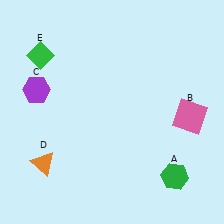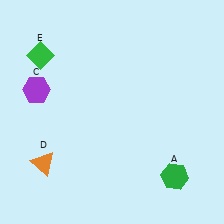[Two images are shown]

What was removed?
The pink square (B) was removed in Image 2.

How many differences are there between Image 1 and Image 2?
There is 1 difference between the two images.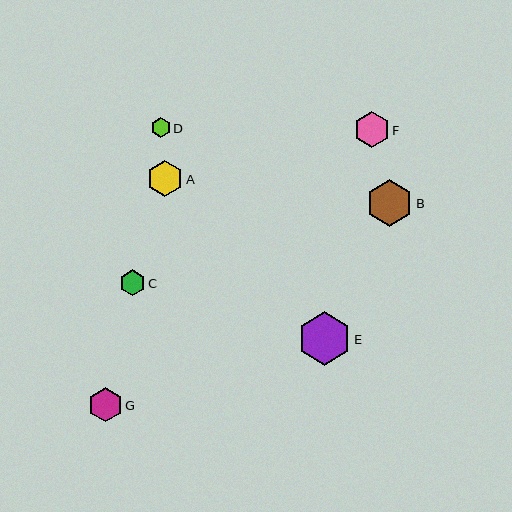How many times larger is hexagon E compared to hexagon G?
Hexagon E is approximately 1.6 times the size of hexagon G.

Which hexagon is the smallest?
Hexagon D is the smallest with a size of approximately 20 pixels.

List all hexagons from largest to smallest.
From largest to smallest: E, B, A, F, G, C, D.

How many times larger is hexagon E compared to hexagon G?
Hexagon E is approximately 1.6 times the size of hexagon G.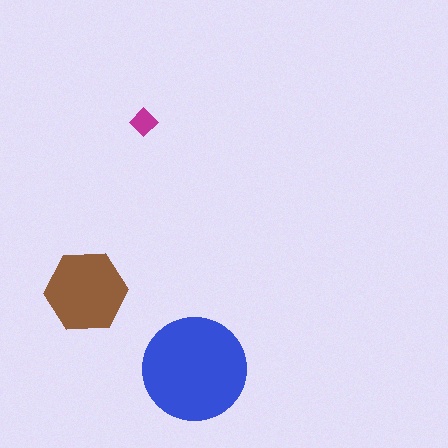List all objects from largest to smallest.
The blue circle, the brown hexagon, the magenta diamond.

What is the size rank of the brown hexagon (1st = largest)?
2nd.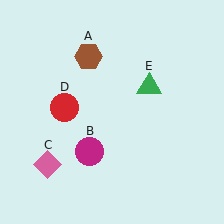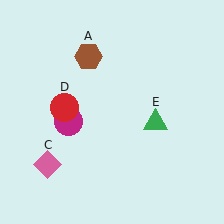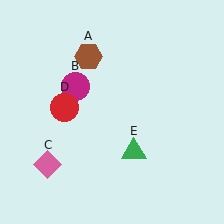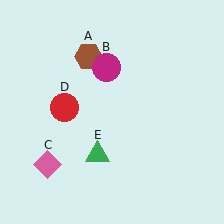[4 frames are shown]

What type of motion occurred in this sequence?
The magenta circle (object B), green triangle (object E) rotated clockwise around the center of the scene.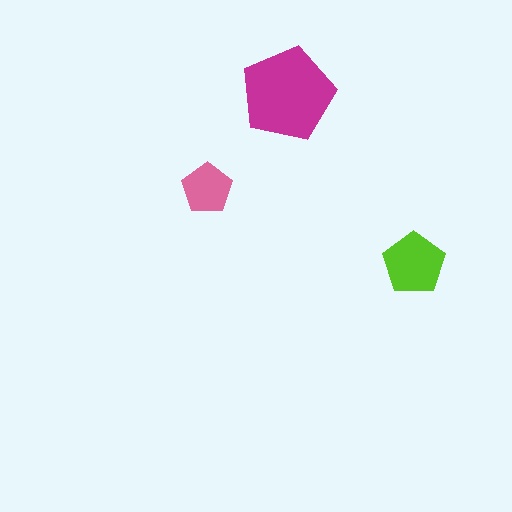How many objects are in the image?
There are 3 objects in the image.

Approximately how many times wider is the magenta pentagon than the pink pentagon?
About 2 times wider.